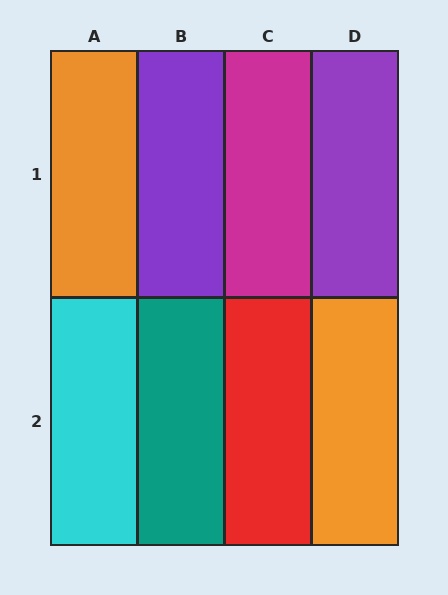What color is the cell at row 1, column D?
Purple.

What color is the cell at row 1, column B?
Purple.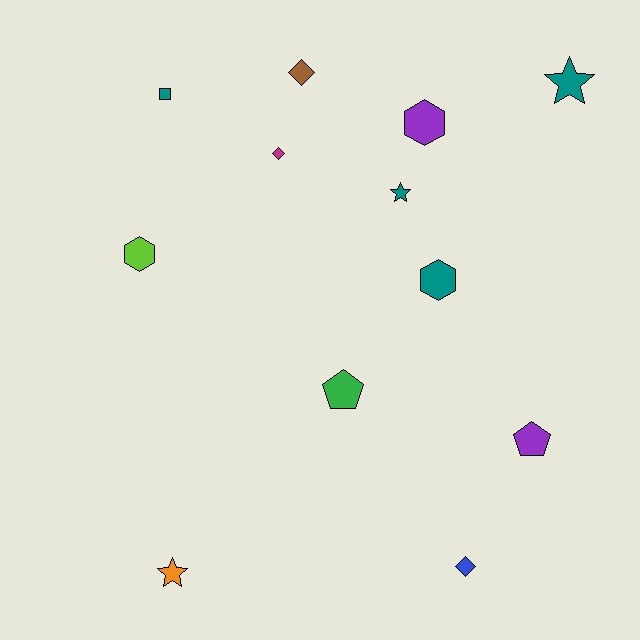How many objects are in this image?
There are 12 objects.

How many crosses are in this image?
There are no crosses.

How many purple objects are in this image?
There are 2 purple objects.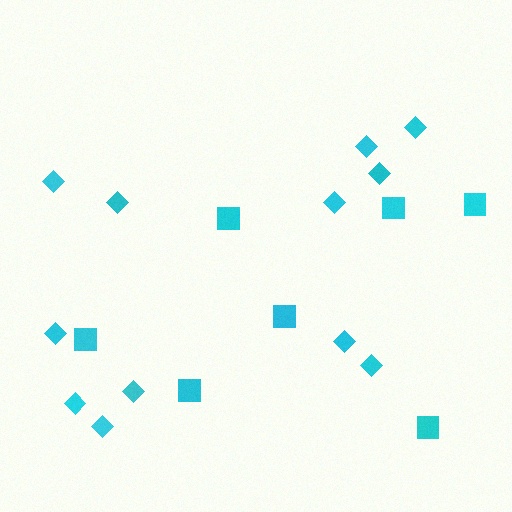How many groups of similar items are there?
There are 2 groups: one group of diamonds (12) and one group of squares (7).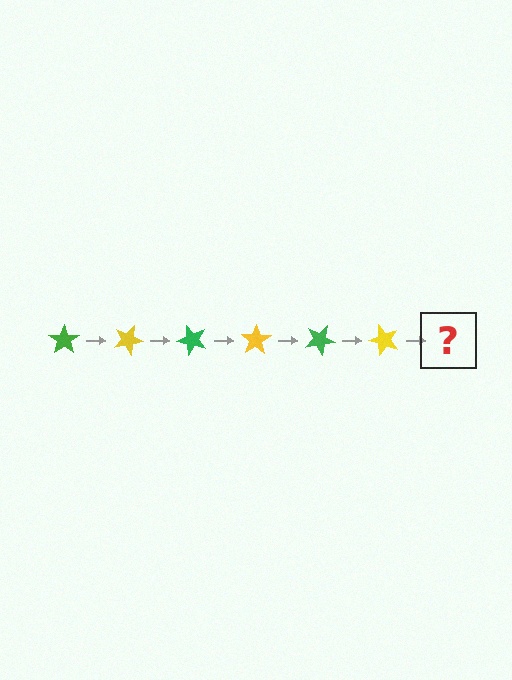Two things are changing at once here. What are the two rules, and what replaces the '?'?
The two rules are that it rotates 25 degrees each step and the color cycles through green and yellow. The '?' should be a green star, rotated 150 degrees from the start.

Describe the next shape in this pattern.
It should be a green star, rotated 150 degrees from the start.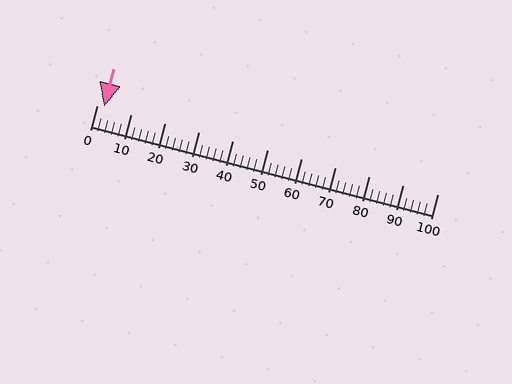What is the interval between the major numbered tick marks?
The major tick marks are spaced 10 units apart.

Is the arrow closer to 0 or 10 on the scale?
The arrow is closer to 0.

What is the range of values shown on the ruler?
The ruler shows values from 0 to 100.